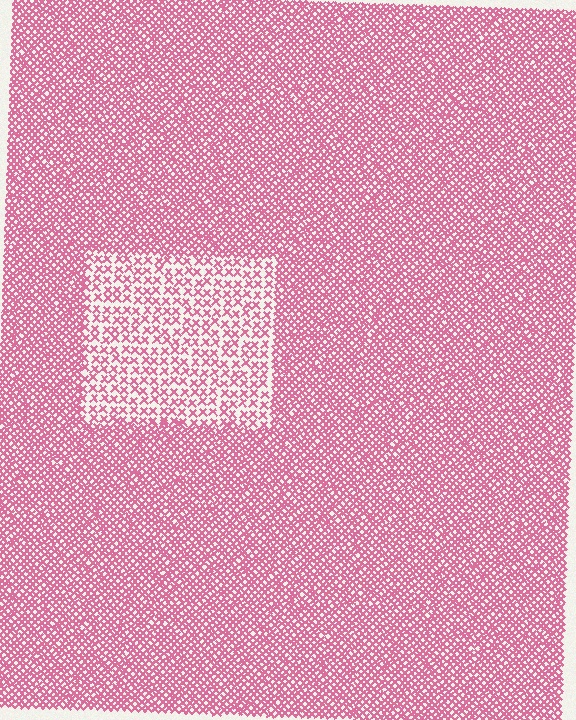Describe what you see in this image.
The image contains small pink elements arranged at two different densities. A rectangle-shaped region is visible where the elements are less densely packed than the surrounding area.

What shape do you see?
I see a rectangle.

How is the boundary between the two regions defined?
The boundary is defined by a change in element density (approximately 2.2x ratio). All elements are the same color, size, and shape.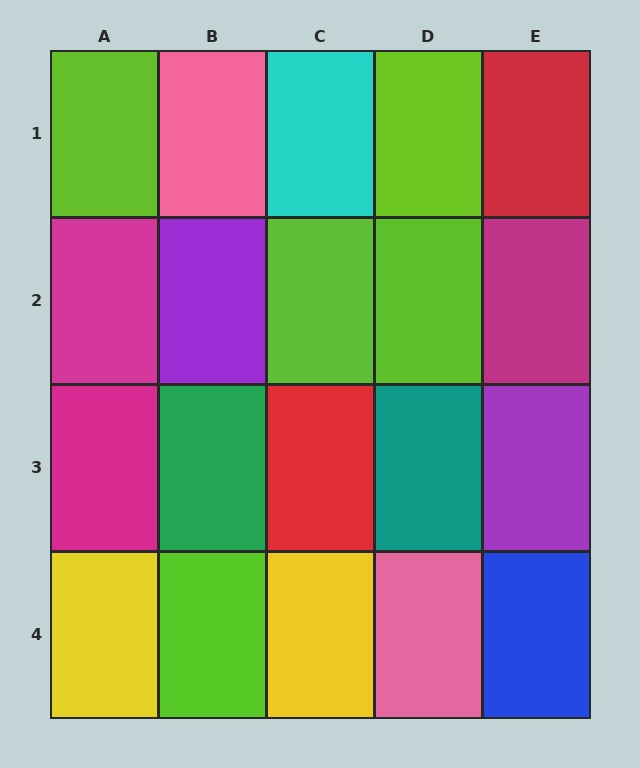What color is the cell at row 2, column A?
Magenta.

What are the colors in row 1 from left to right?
Lime, pink, cyan, lime, red.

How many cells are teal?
1 cell is teal.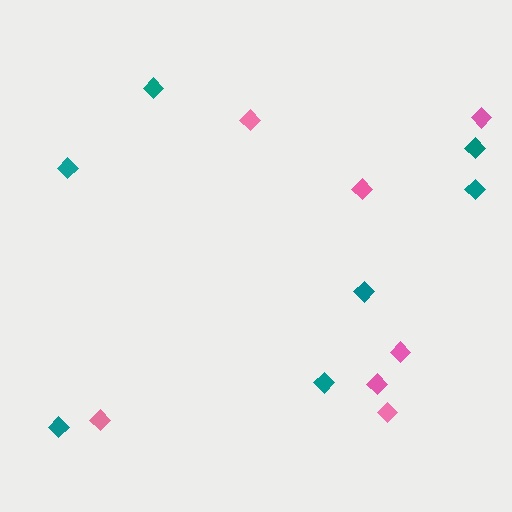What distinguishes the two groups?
There are 2 groups: one group of teal diamonds (7) and one group of pink diamonds (7).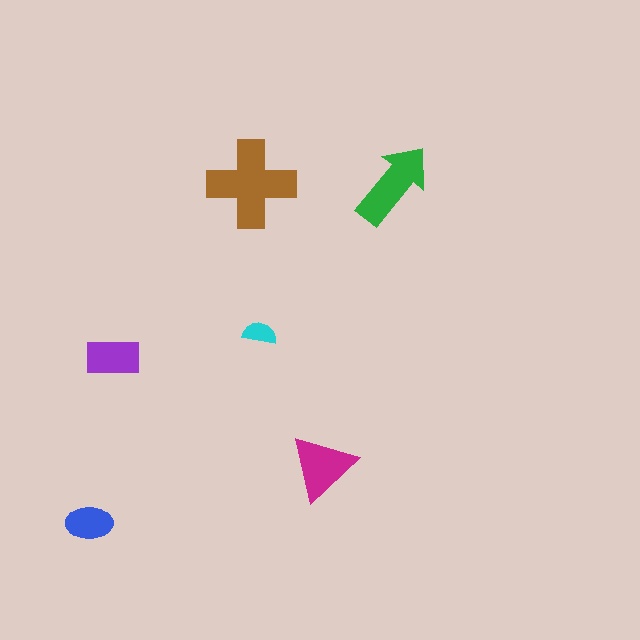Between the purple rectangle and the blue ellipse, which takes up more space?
The purple rectangle.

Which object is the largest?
The brown cross.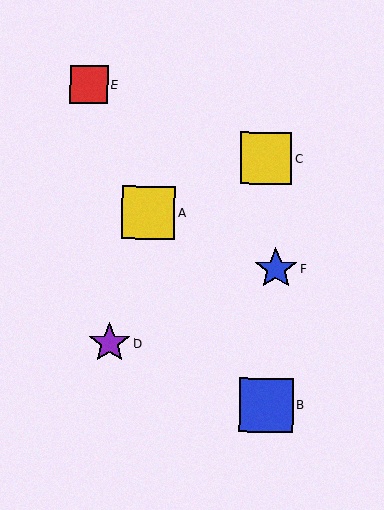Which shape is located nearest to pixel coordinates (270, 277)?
The blue star (labeled F) at (276, 268) is nearest to that location.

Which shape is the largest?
The blue square (labeled B) is the largest.